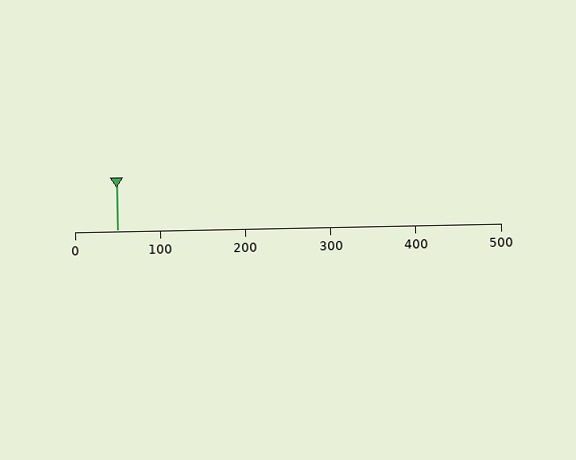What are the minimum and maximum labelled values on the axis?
The axis runs from 0 to 500.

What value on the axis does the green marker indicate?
The marker indicates approximately 50.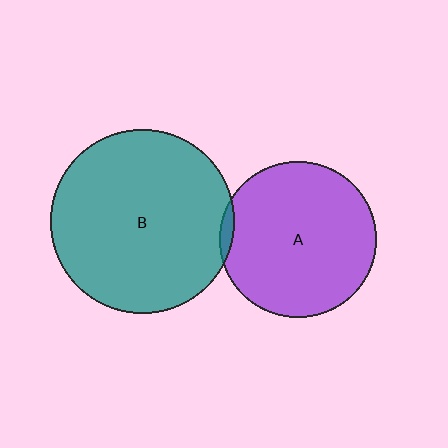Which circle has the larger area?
Circle B (teal).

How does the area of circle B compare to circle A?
Approximately 1.4 times.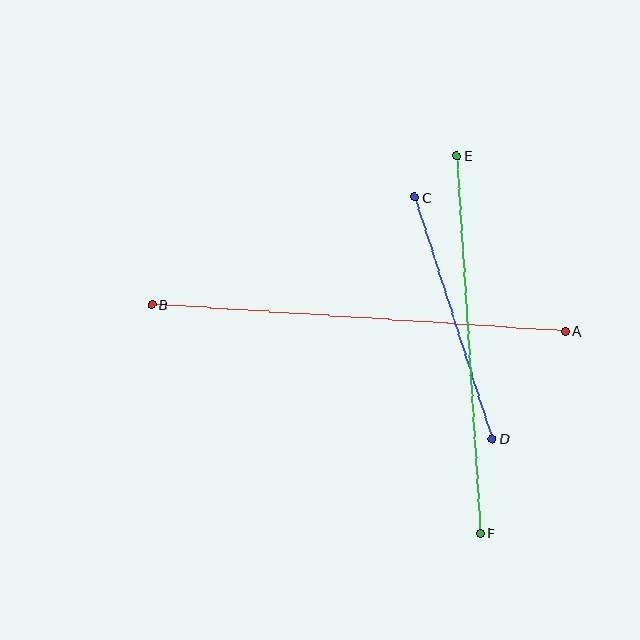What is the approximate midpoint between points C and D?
The midpoint is at approximately (454, 318) pixels.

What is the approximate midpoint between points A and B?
The midpoint is at approximately (358, 318) pixels.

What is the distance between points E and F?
The distance is approximately 378 pixels.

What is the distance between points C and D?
The distance is approximately 254 pixels.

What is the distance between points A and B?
The distance is approximately 414 pixels.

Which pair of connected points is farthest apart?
Points A and B are farthest apart.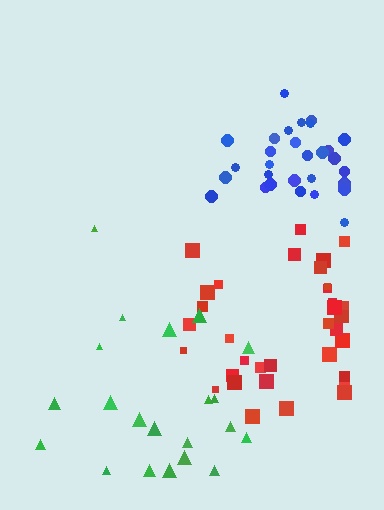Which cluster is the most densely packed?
Blue.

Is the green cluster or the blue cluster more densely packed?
Blue.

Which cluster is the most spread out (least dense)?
Green.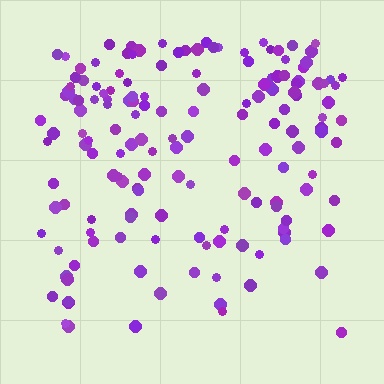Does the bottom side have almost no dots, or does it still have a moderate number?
Still a moderate number, just noticeably fewer than the top.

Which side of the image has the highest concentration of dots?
The top.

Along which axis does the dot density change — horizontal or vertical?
Vertical.